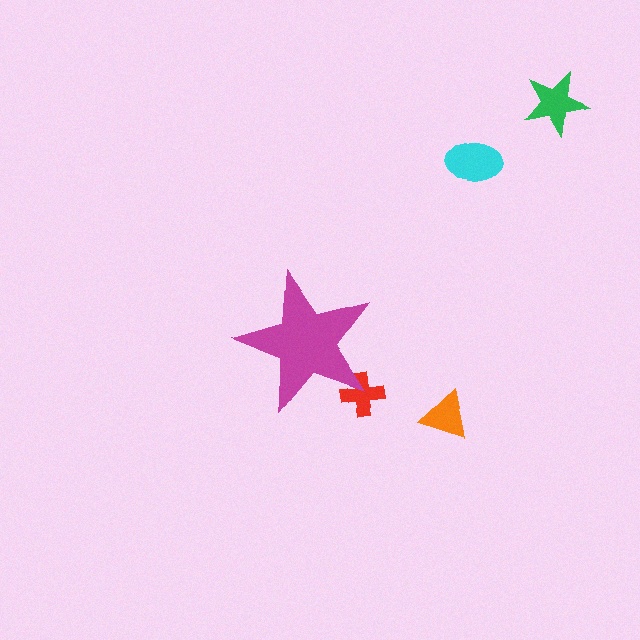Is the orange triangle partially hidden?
No, the orange triangle is fully visible.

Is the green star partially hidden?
No, the green star is fully visible.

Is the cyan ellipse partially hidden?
No, the cyan ellipse is fully visible.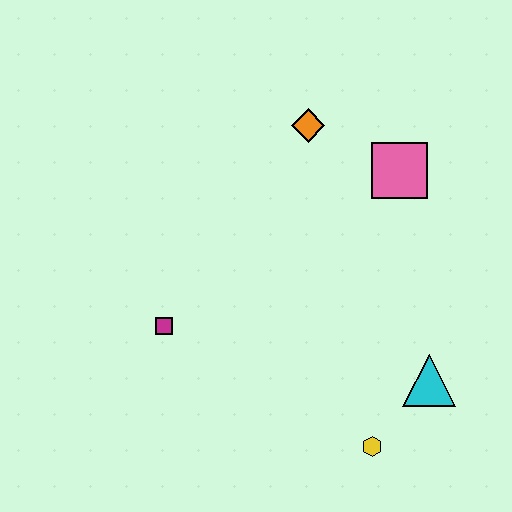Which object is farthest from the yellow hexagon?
The orange diamond is farthest from the yellow hexagon.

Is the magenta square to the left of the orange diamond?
Yes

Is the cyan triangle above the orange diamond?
No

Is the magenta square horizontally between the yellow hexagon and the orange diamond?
No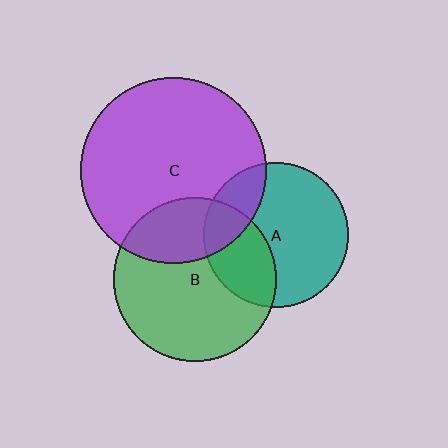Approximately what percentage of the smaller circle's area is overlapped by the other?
Approximately 20%.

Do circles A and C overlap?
Yes.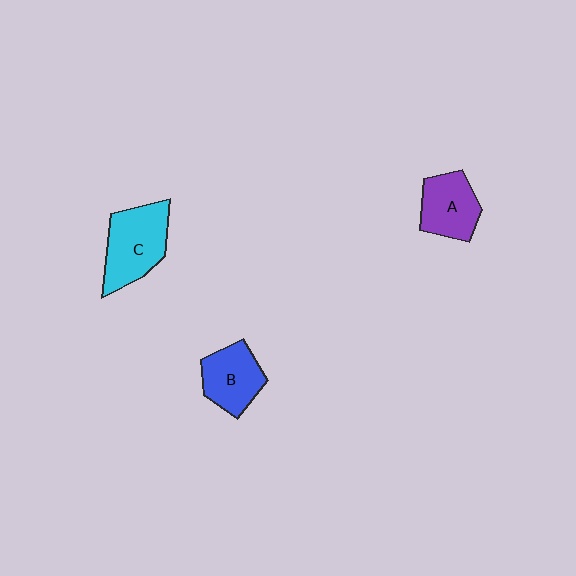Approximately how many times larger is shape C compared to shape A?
Approximately 1.3 times.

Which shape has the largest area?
Shape C (cyan).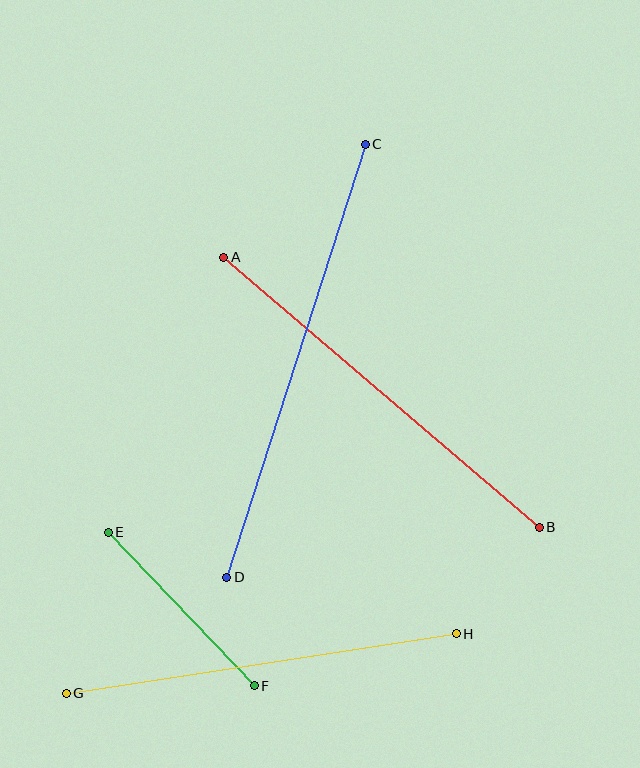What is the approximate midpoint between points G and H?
The midpoint is at approximately (261, 664) pixels.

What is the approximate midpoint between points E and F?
The midpoint is at approximately (181, 609) pixels.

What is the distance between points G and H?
The distance is approximately 395 pixels.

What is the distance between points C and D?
The distance is approximately 455 pixels.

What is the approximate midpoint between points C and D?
The midpoint is at approximately (296, 361) pixels.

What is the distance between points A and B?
The distance is approximately 415 pixels.